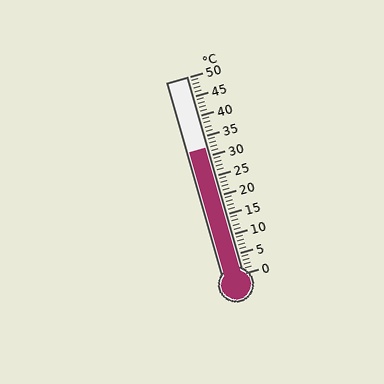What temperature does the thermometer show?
The thermometer shows approximately 32°C.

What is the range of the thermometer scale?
The thermometer scale ranges from 0°C to 50°C.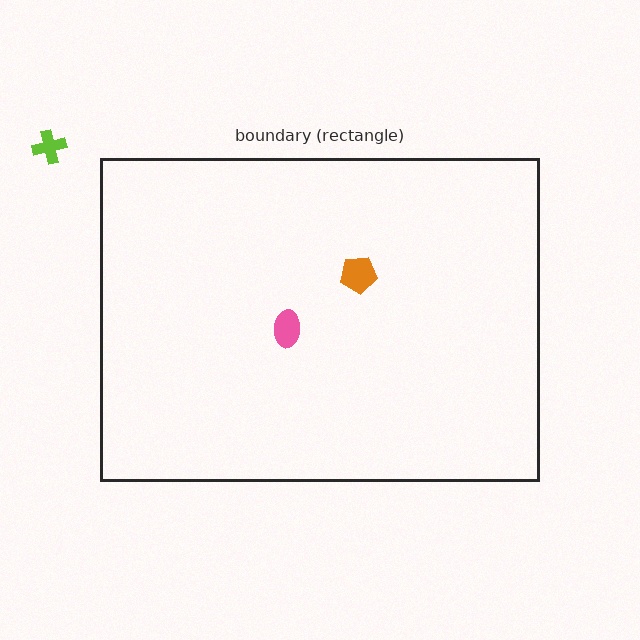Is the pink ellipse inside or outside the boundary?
Inside.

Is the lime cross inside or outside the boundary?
Outside.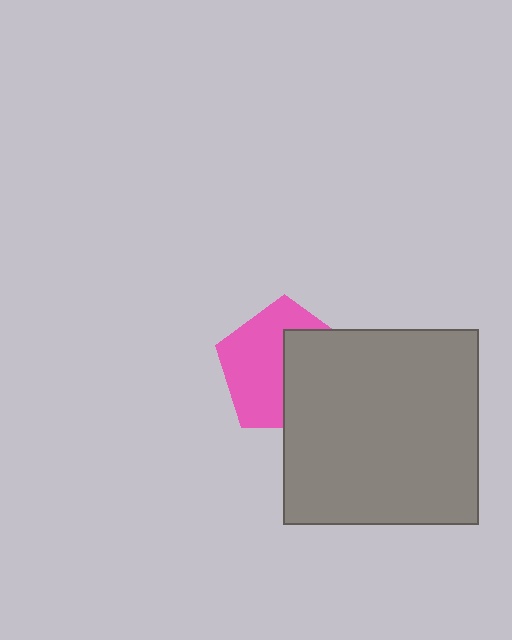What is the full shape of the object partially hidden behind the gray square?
The partially hidden object is a pink pentagon.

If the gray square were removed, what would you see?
You would see the complete pink pentagon.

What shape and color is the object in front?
The object in front is a gray square.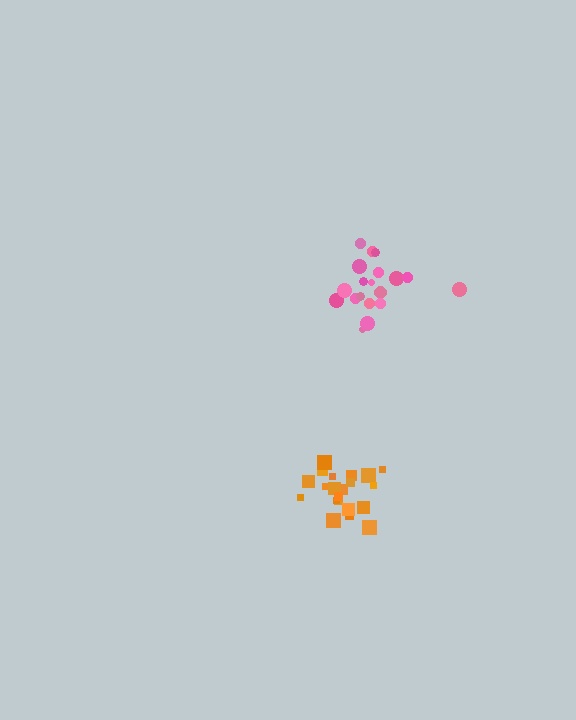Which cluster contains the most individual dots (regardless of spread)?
Orange (22).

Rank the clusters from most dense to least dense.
orange, pink.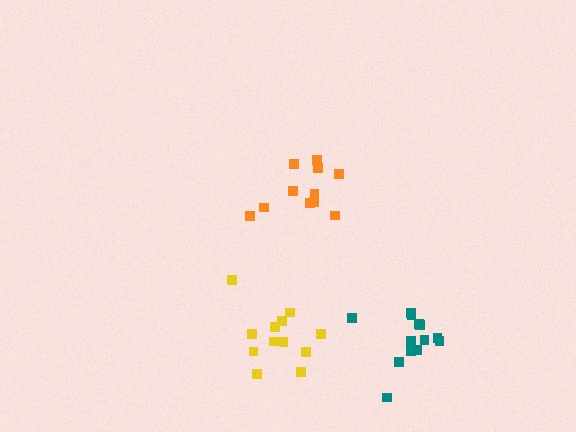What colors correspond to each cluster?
The clusters are colored: teal, orange, yellow.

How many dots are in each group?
Group 1: 14 dots, Group 2: 11 dots, Group 3: 12 dots (37 total).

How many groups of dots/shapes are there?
There are 3 groups.